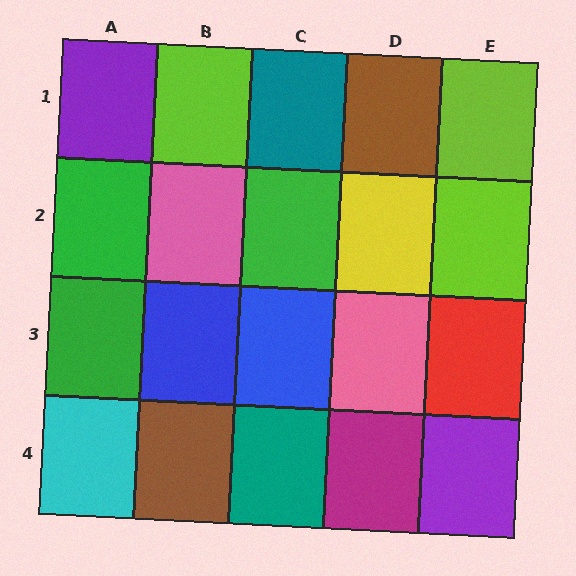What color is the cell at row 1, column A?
Purple.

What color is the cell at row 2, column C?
Green.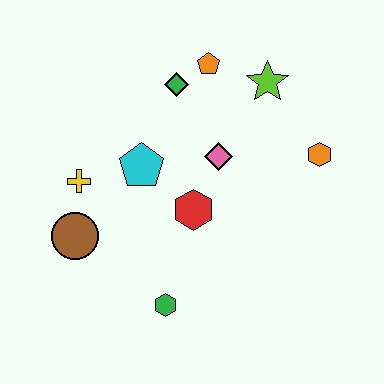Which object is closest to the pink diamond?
The red hexagon is closest to the pink diamond.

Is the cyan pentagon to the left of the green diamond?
Yes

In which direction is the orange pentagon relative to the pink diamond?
The orange pentagon is above the pink diamond.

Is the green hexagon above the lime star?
No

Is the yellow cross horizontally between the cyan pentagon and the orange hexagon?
No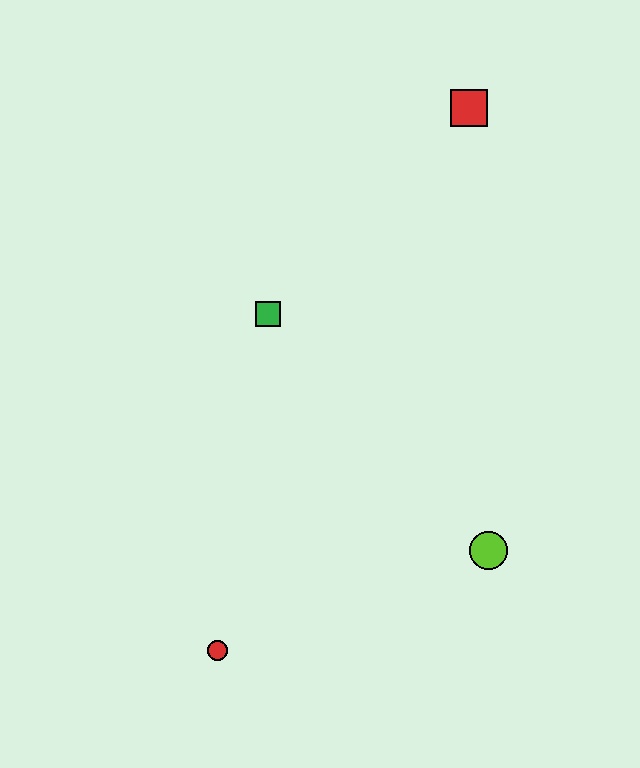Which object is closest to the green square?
The red square is closest to the green square.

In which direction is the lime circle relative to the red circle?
The lime circle is to the right of the red circle.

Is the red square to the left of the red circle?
No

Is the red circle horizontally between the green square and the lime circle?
No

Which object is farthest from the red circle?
The red square is farthest from the red circle.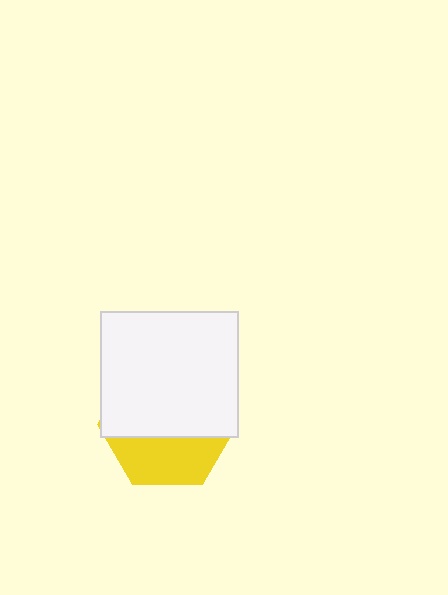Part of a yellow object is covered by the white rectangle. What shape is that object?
It is a hexagon.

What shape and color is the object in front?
The object in front is a white rectangle.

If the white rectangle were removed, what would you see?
You would see the complete yellow hexagon.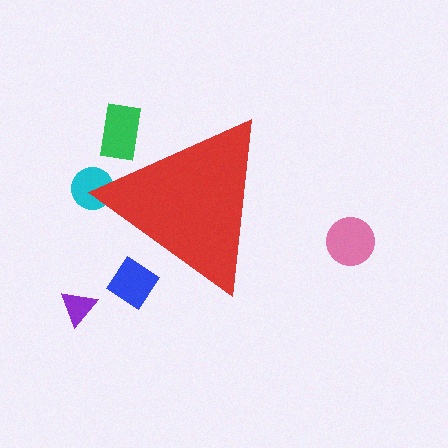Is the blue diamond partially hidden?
Yes, the blue diamond is partially hidden behind the red triangle.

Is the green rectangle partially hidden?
Yes, the green rectangle is partially hidden behind the red triangle.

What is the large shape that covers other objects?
A red triangle.